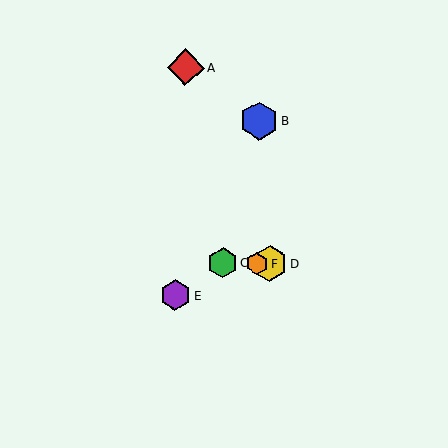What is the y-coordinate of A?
Object A is at y≈67.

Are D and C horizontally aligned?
Yes, both are at y≈263.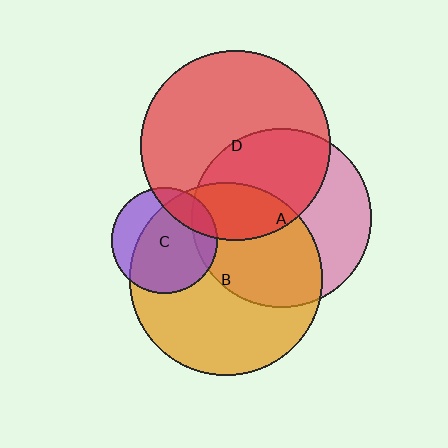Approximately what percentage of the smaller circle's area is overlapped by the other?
Approximately 20%.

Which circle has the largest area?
Circle B (orange).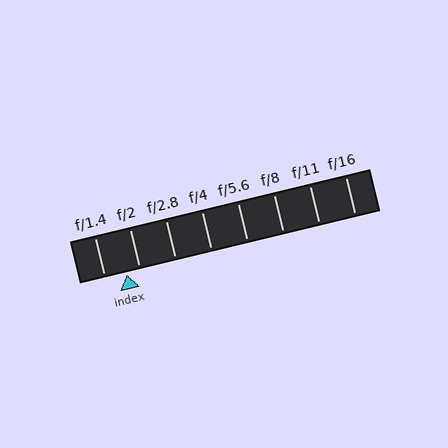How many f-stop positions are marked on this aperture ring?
There are 8 f-stop positions marked.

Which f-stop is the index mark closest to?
The index mark is closest to f/2.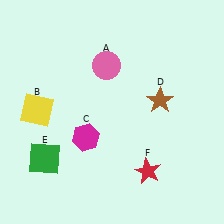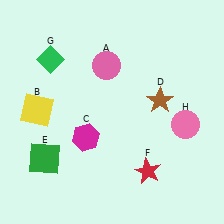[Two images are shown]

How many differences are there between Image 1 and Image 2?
There are 2 differences between the two images.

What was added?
A green diamond (G), a pink circle (H) were added in Image 2.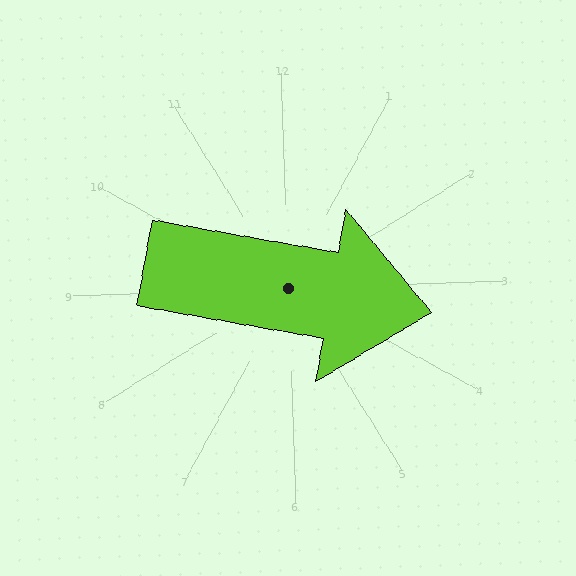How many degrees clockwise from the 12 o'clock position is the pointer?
Approximately 102 degrees.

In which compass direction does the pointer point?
East.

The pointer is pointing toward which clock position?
Roughly 3 o'clock.